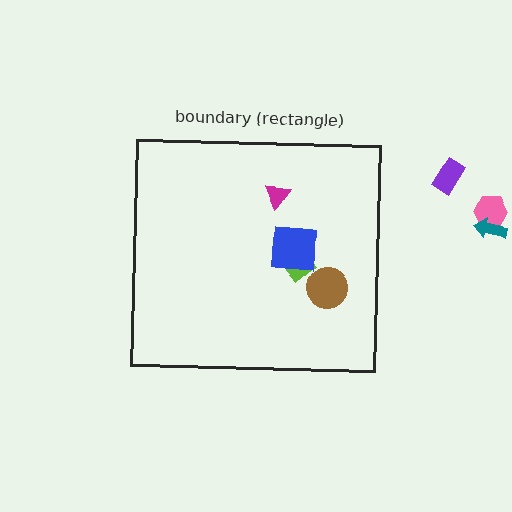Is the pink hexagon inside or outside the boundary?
Outside.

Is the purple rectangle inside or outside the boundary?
Outside.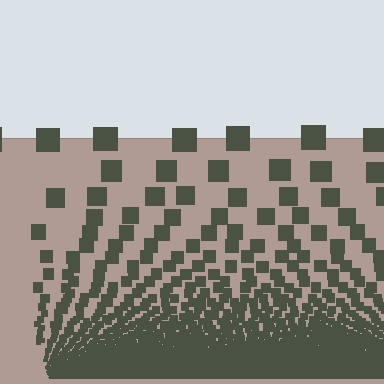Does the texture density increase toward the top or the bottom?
Density increases toward the bottom.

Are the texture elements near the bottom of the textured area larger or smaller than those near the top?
Smaller. The gradient is inverted — elements near the bottom are smaller and denser.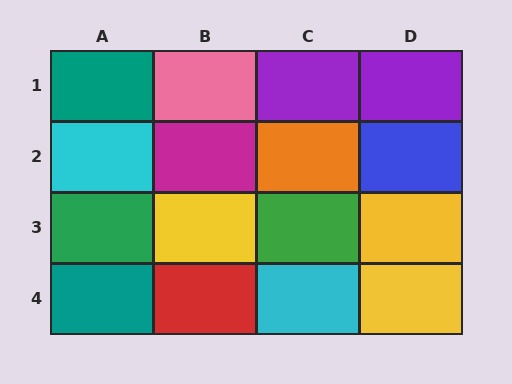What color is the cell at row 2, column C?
Orange.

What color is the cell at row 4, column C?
Cyan.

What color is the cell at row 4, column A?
Teal.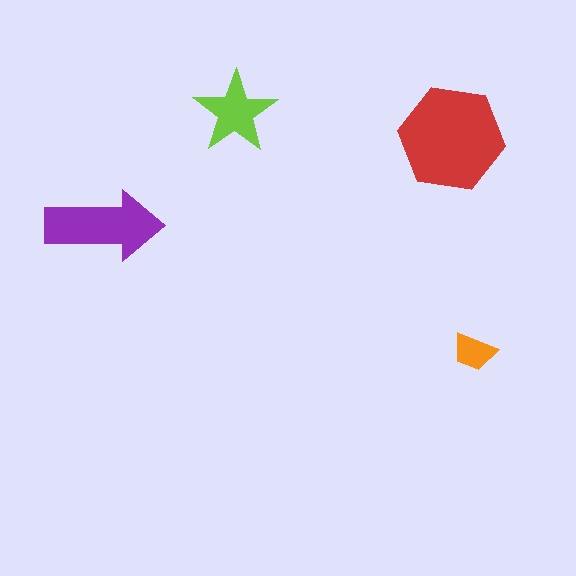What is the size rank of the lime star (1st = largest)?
3rd.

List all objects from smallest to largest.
The orange trapezoid, the lime star, the purple arrow, the red hexagon.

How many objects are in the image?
There are 4 objects in the image.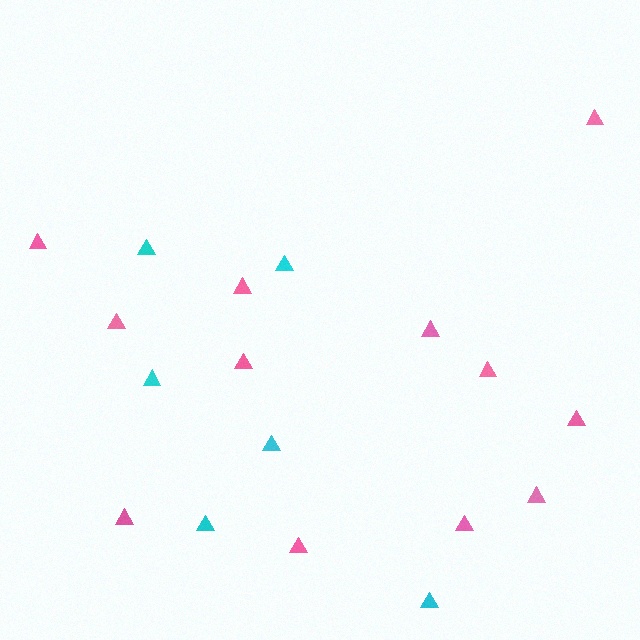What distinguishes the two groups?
There are 2 groups: one group of cyan triangles (6) and one group of pink triangles (12).